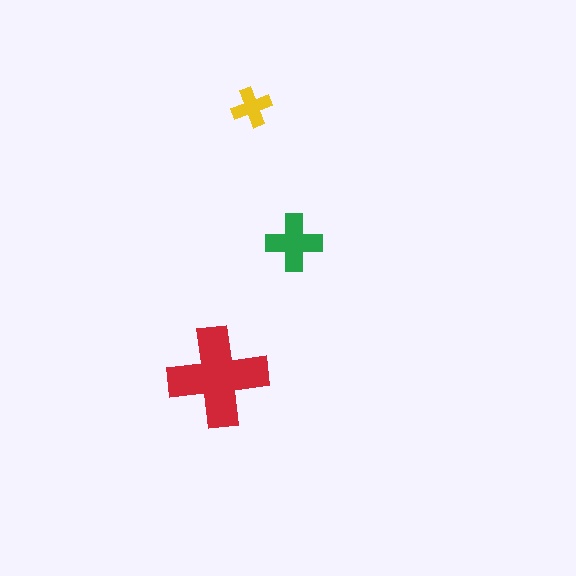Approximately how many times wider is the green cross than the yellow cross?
About 1.5 times wider.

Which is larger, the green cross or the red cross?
The red one.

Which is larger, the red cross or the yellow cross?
The red one.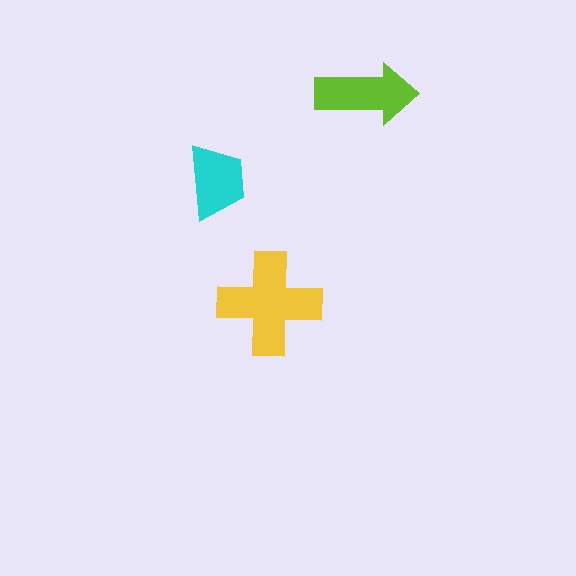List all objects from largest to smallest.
The yellow cross, the lime arrow, the cyan trapezoid.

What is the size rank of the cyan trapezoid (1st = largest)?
3rd.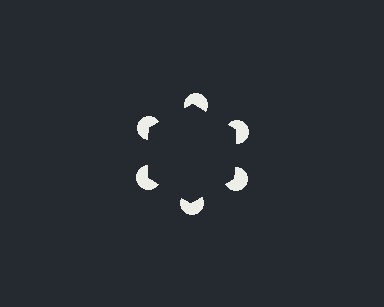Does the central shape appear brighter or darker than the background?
It typically appears slightly darker than the background, even though no actual brightness change is drawn.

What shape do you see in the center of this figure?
An illusory hexagon — its edges are inferred from the aligned wedge cuts in the pac-man discs, not physically drawn.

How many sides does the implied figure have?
6 sides.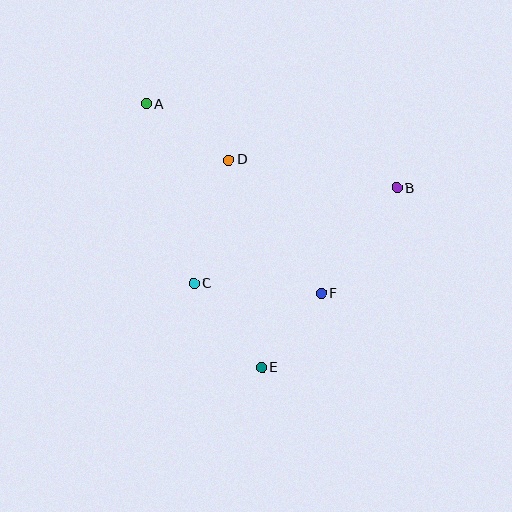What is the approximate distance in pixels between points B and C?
The distance between B and C is approximately 225 pixels.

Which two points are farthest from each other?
Points A and E are farthest from each other.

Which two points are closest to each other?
Points E and F are closest to each other.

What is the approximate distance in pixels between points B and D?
The distance between B and D is approximately 171 pixels.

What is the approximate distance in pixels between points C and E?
The distance between C and E is approximately 108 pixels.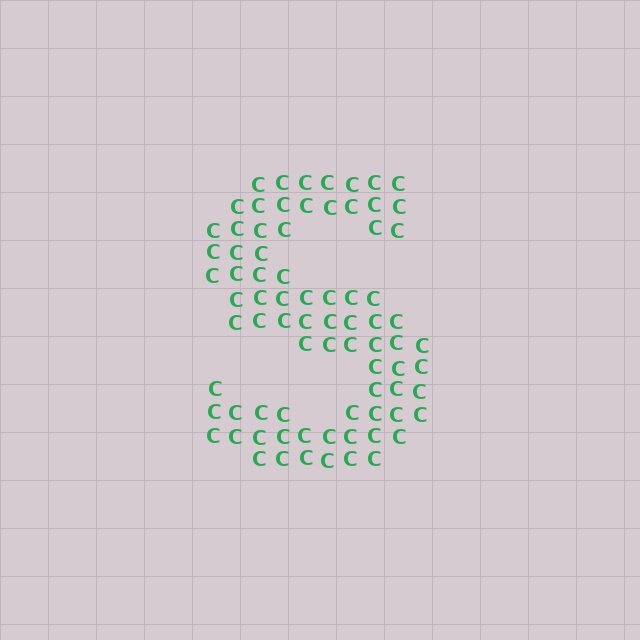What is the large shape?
The large shape is the letter S.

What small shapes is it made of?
It is made of small letter C's.